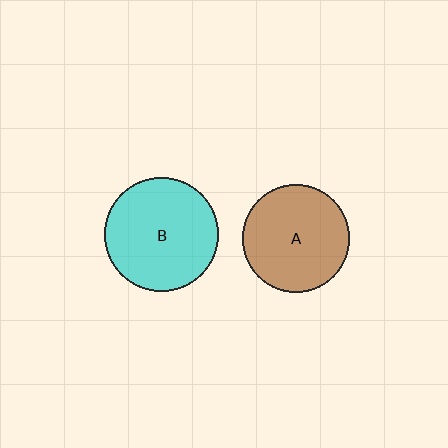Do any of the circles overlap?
No, none of the circles overlap.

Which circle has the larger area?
Circle B (cyan).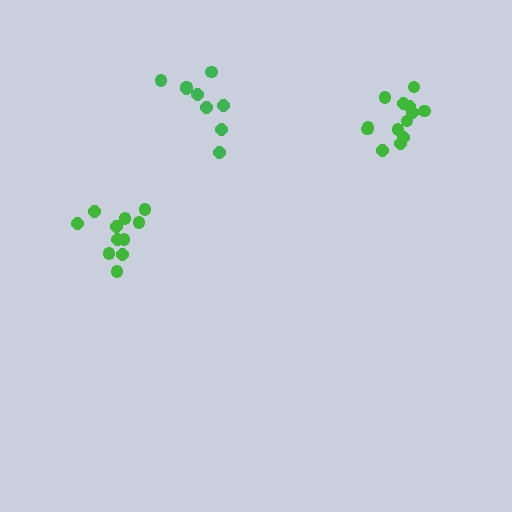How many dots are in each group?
Group 1: 9 dots, Group 2: 11 dots, Group 3: 13 dots (33 total).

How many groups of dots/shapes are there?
There are 3 groups.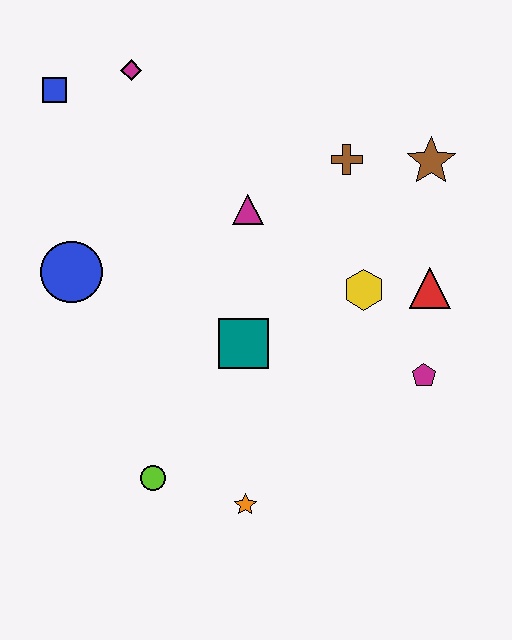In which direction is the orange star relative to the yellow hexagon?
The orange star is below the yellow hexagon.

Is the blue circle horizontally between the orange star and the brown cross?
No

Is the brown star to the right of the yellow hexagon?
Yes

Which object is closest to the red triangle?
The yellow hexagon is closest to the red triangle.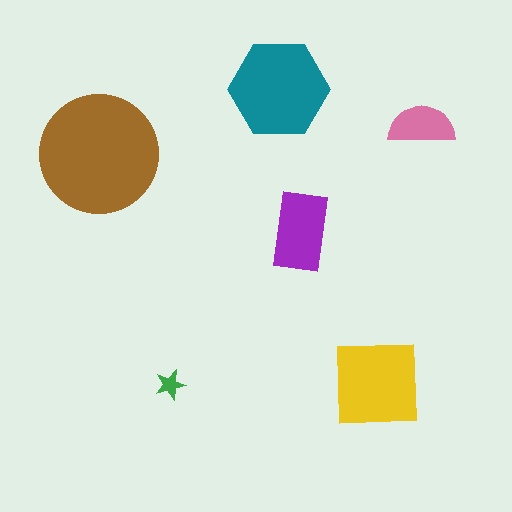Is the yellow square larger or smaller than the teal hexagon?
Smaller.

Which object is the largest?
The brown circle.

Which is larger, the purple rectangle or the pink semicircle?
The purple rectangle.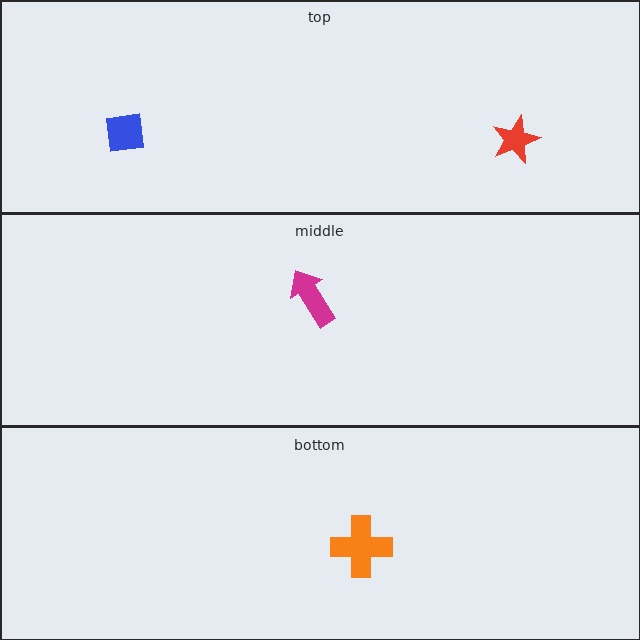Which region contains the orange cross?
The bottom region.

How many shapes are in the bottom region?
1.